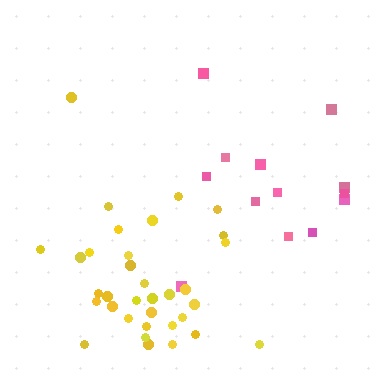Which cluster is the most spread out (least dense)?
Pink.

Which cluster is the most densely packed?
Yellow.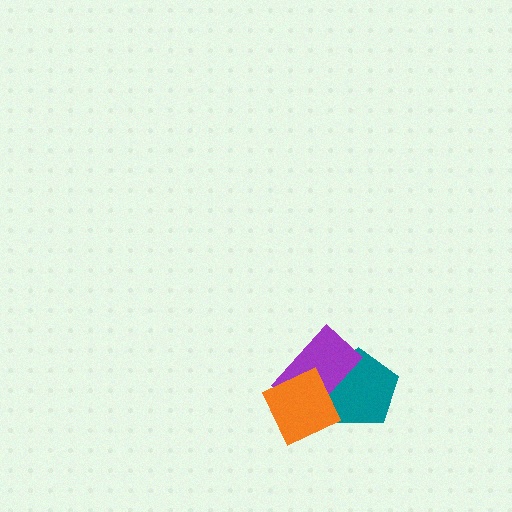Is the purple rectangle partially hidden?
Yes, it is partially covered by another shape.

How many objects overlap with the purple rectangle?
2 objects overlap with the purple rectangle.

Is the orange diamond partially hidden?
No, no other shape covers it.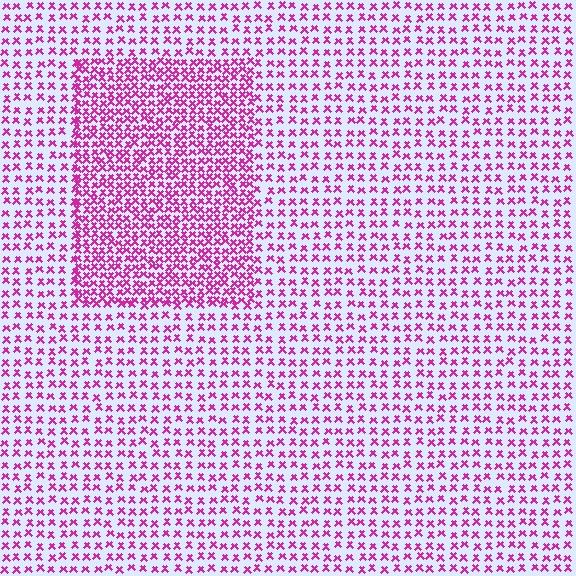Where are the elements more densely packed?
The elements are more densely packed inside the rectangle boundary.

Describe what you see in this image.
The image contains small magenta elements arranged at two different densities. A rectangle-shaped region is visible where the elements are more densely packed than the surrounding area.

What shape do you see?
I see a rectangle.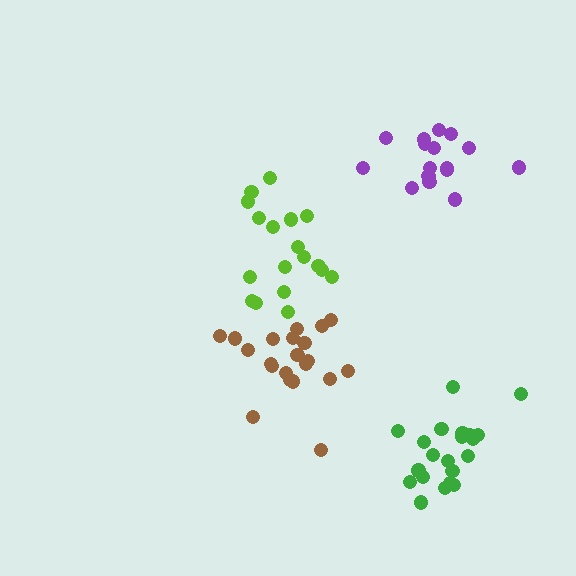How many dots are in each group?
Group 1: 16 dots, Group 2: 21 dots, Group 3: 21 dots, Group 4: 18 dots (76 total).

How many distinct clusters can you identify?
There are 4 distinct clusters.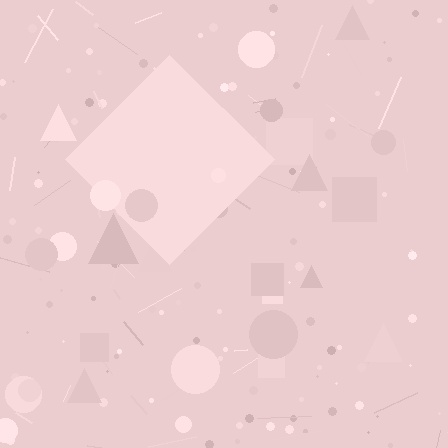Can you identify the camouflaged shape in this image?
The camouflaged shape is a diamond.